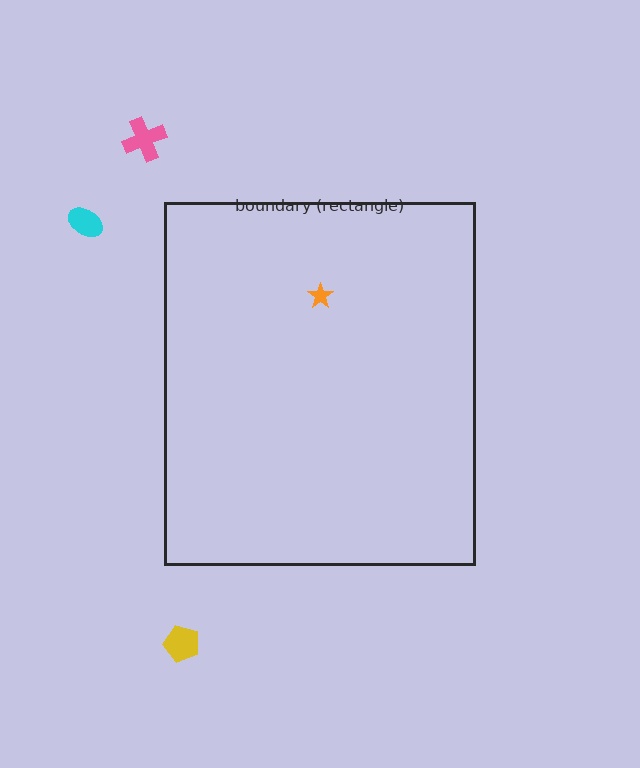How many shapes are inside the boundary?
1 inside, 3 outside.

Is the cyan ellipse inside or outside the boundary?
Outside.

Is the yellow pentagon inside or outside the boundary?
Outside.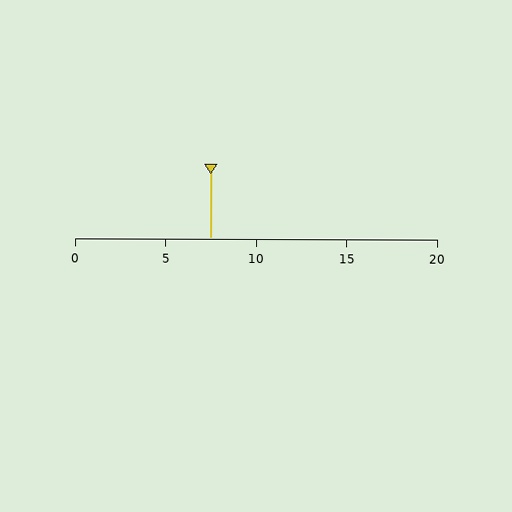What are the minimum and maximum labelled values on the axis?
The axis runs from 0 to 20.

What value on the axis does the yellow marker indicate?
The marker indicates approximately 7.5.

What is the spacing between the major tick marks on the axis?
The major ticks are spaced 5 apart.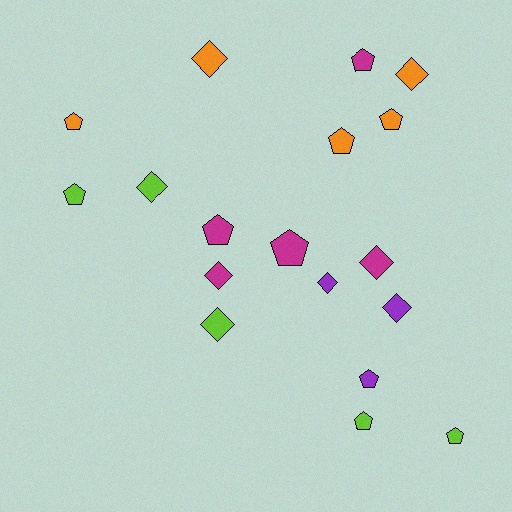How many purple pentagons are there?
There is 1 purple pentagon.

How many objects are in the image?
There are 18 objects.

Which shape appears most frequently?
Pentagon, with 10 objects.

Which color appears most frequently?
Magenta, with 5 objects.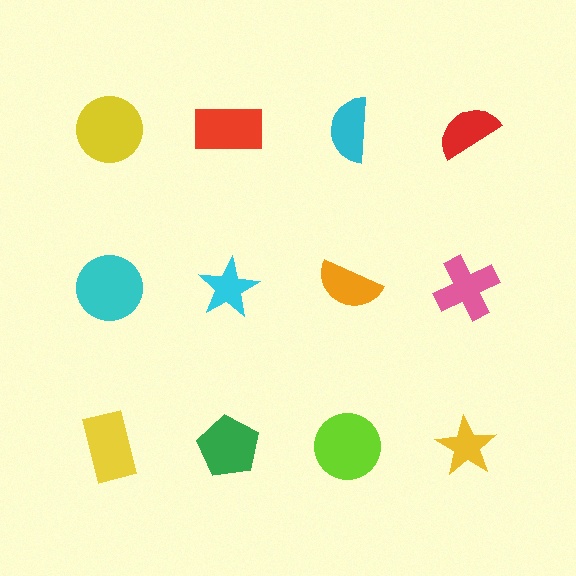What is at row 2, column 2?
A cyan star.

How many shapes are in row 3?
4 shapes.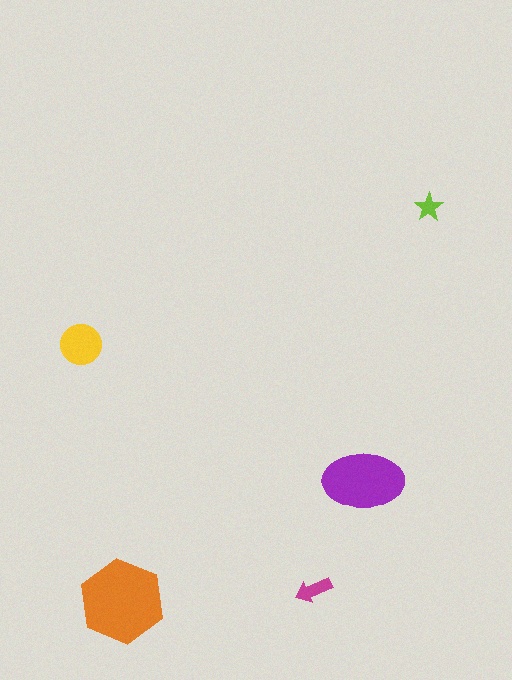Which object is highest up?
The lime star is topmost.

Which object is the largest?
The orange hexagon.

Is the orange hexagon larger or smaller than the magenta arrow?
Larger.